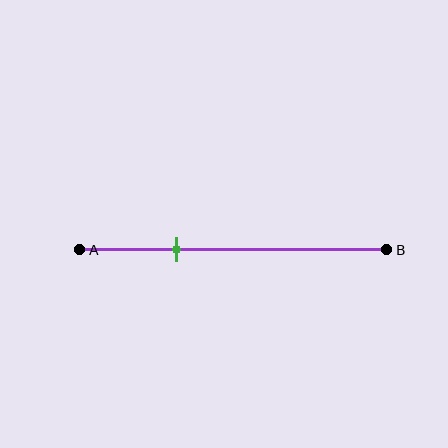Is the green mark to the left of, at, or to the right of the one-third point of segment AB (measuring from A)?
The green mark is approximately at the one-third point of segment AB.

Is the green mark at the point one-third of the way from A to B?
Yes, the mark is approximately at the one-third point.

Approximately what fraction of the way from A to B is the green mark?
The green mark is approximately 30% of the way from A to B.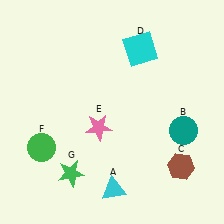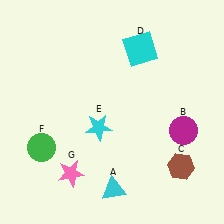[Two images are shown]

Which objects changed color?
B changed from teal to magenta. E changed from pink to cyan. G changed from green to pink.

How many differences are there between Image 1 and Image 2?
There are 3 differences between the two images.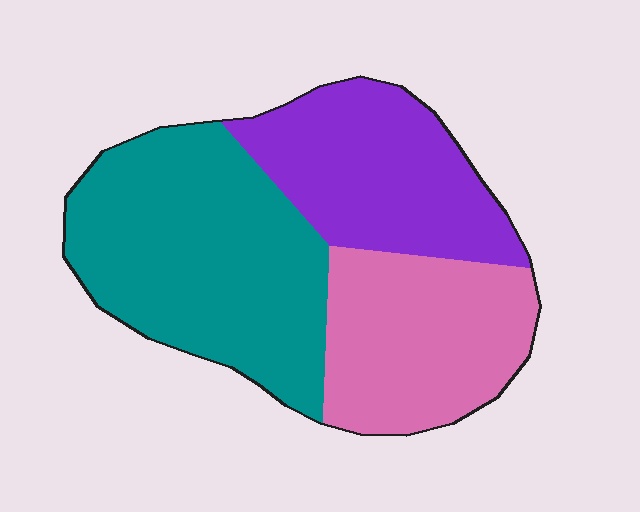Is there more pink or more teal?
Teal.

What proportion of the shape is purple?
Purple takes up between a sixth and a third of the shape.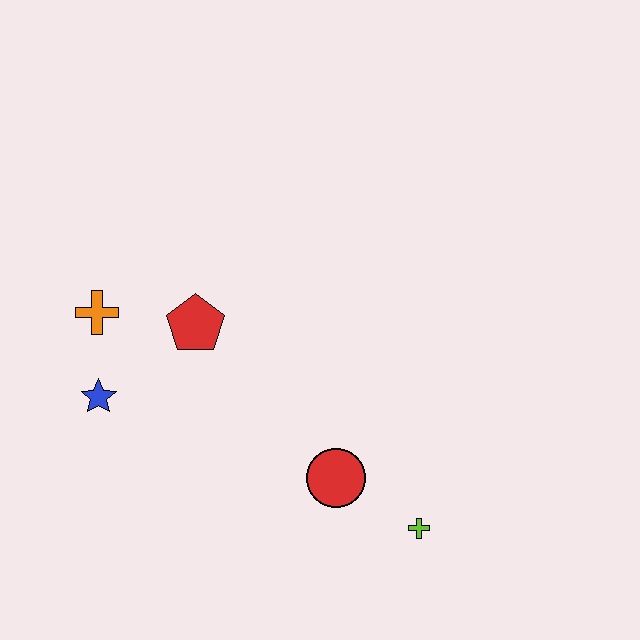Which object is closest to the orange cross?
The blue star is closest to the orange cross.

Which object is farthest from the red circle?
The orange cross is farthest from the red circle.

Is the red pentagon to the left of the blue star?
No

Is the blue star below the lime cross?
No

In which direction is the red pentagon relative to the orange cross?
The red pentagon is to the right of the orange cross.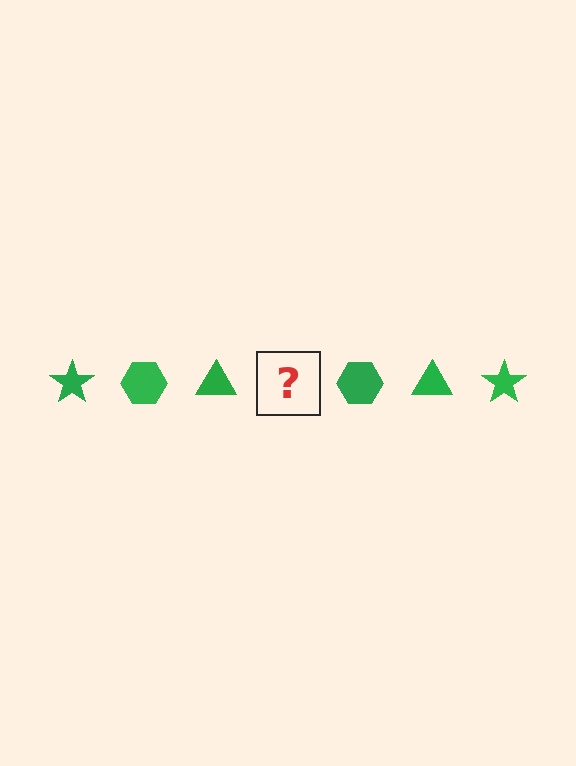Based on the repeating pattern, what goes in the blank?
The blank should be a green star.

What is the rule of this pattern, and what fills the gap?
The rule is that the pattern cycles through star, hexagon, triangle shapes in green. The gap should be filled with a green star.